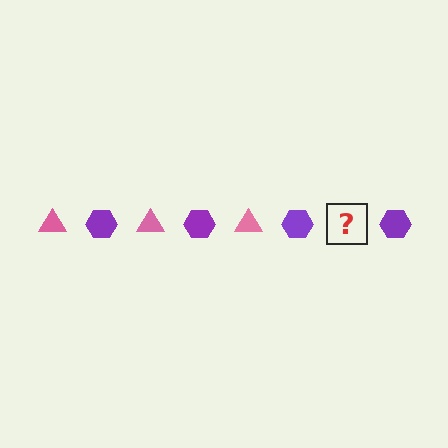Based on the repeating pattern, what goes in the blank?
The blank should be a pink triangle.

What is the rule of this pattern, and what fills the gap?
The rule is that the pattern alternates between pink triangle and purple hexagon. The gap should be filled with a pink triangle.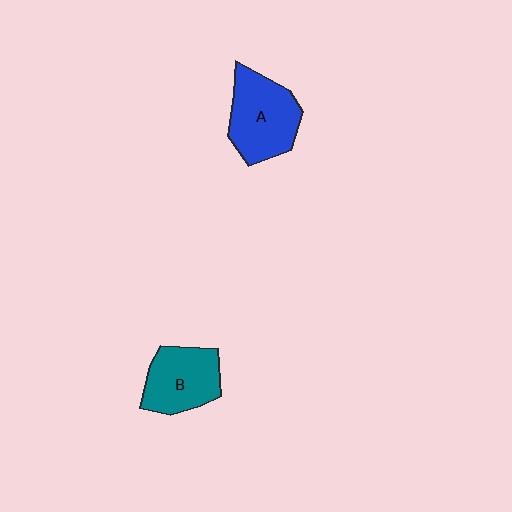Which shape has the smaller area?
Shape B (teal).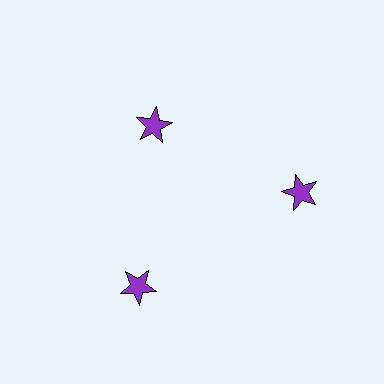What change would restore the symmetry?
The symmetry would be restored by moving it outward, back onto the ring so that all 3 stars sit at equal angles and equal distance from the center.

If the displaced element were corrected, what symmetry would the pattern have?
It would have 3-fold rotational symmetry — the pattern would map onto itself every 120 degrees.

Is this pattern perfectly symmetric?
No. The 3 purple stars are arranged in a ring, but one element near the 11 o'clock position is pulled inward toward the center, breaking the 3-fold rotational symmetry.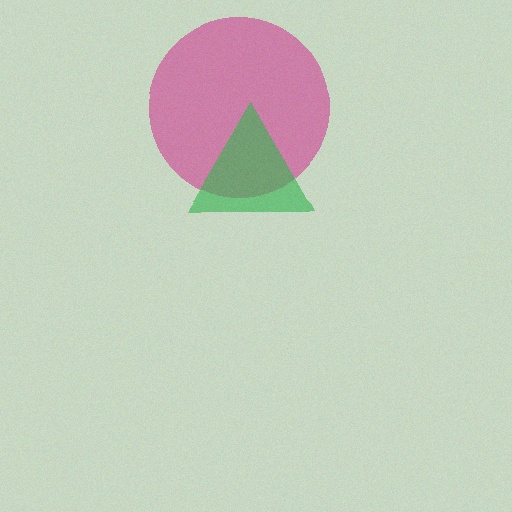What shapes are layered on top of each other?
The layered shapes are: a magenta circle, a green triangle.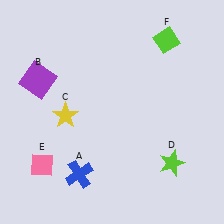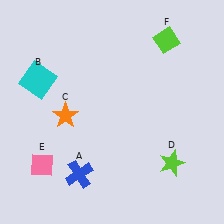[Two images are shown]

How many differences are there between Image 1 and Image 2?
There are 2 differences between the two images.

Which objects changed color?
B changed from purple to cyan. C changed from yellow to orange.